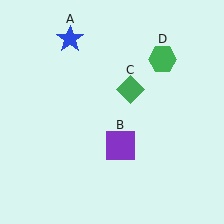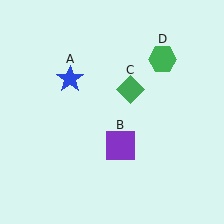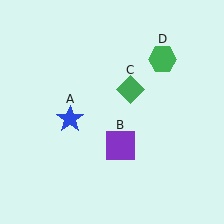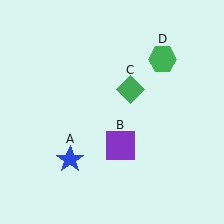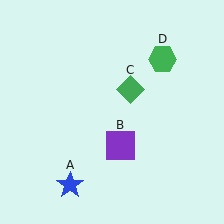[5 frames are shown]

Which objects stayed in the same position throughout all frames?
Purple square (object B) and green diamond (object C) and green hexagon (object D) remained stationary.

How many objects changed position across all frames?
1 object changed position: blue star (object A).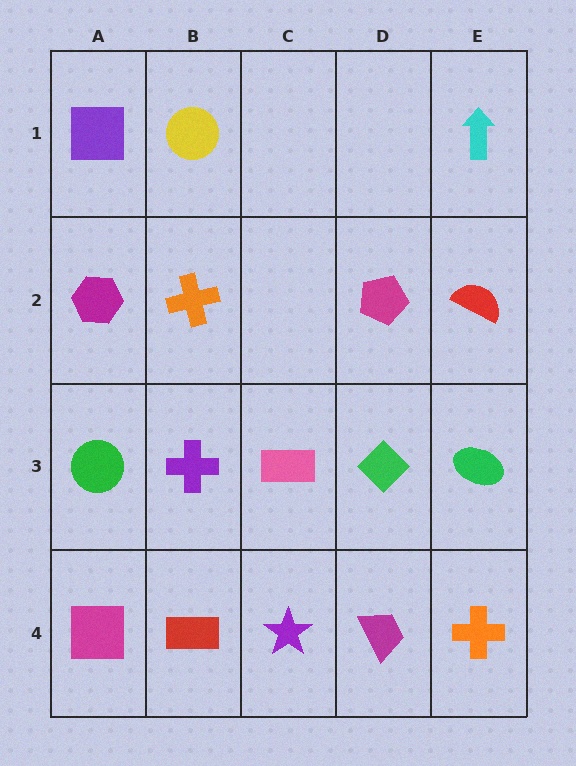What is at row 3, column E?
A green ellipse.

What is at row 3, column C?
A pink rectangle.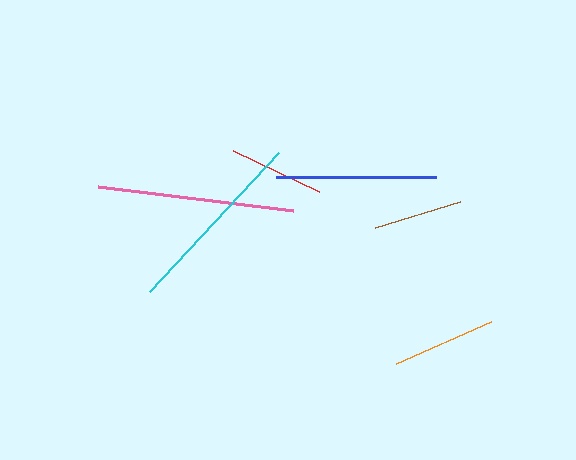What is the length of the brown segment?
The brown segment is approximately 88 pixels long.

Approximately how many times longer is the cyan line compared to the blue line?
The cyan line is approximately 1.2 times the length of the blue line.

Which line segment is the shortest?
The brown line is the shortest at approximately 88 pixels.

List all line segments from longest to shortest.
From longest to shortest: pink, cyan, blue, orange, red, brown.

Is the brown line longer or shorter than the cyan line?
The cyan line is longer than the brown line.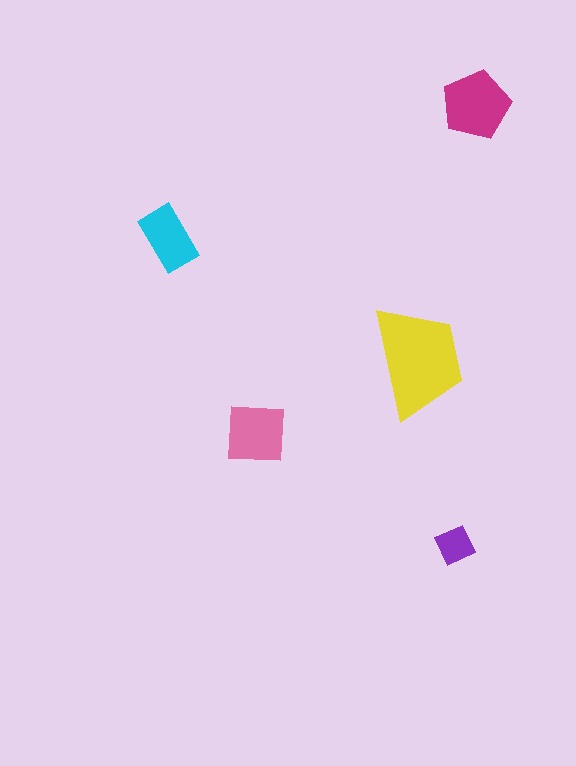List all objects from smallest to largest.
The purple diamond, the cyan rectangle, the pink square, the magenta pentagon, the yellow trapezoid.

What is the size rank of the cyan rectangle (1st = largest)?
4th.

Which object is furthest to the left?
The cyan rectangle is leftmost.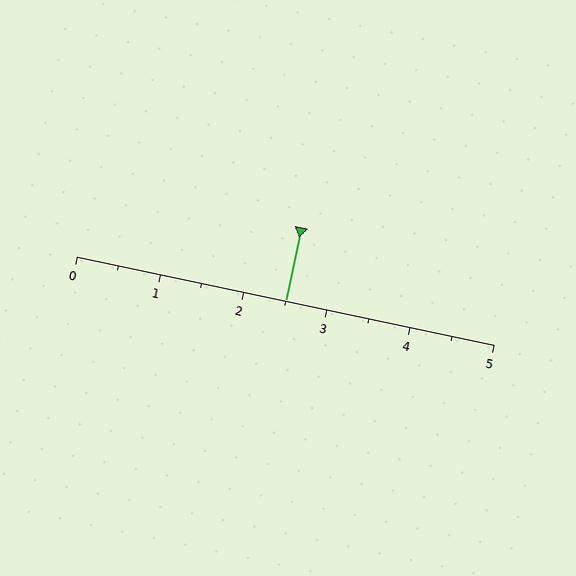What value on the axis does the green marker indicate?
The marker indicates approximately 2.5.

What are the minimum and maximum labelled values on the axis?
The axis runs from 0 to 5.